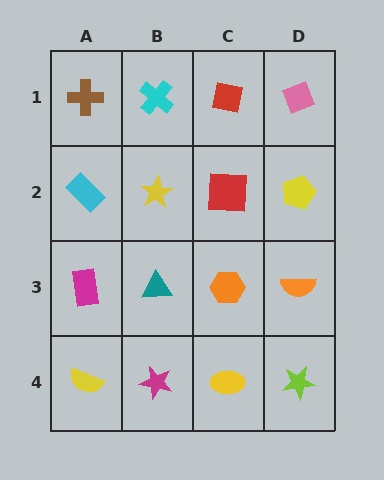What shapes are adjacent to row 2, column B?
A cyan cross (row 1, column B), a teal triangle (row 3, column B), a cyan rectangle (row 2, column A), a red square (row 2, column C).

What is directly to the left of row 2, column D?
A red square.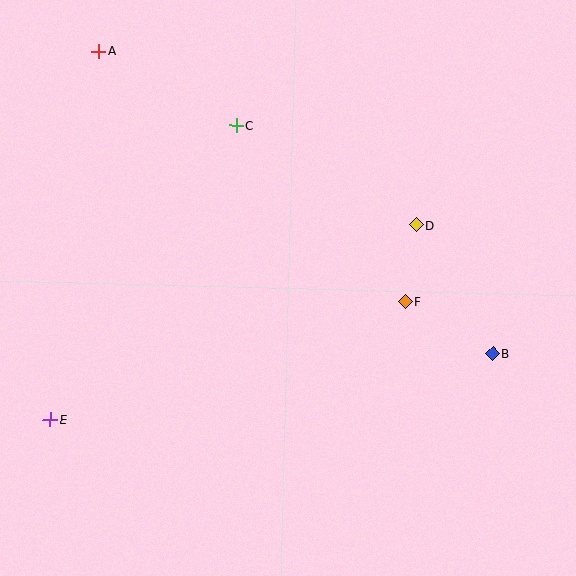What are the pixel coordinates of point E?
Point E is at (50, 420).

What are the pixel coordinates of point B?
Point B is at (493, 353).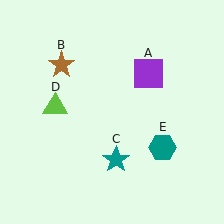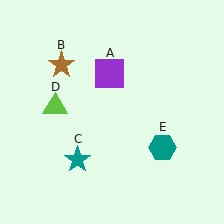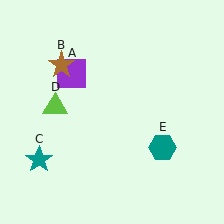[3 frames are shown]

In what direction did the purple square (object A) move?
The purple square (object A) moved left.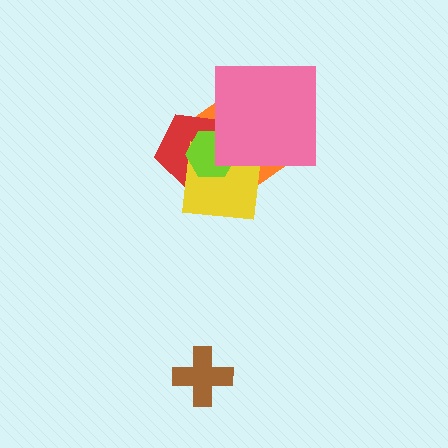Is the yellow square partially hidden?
Yes, it is partially covered by another shape.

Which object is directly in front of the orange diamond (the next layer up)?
The red pentagon is directly in front of the orange diamond.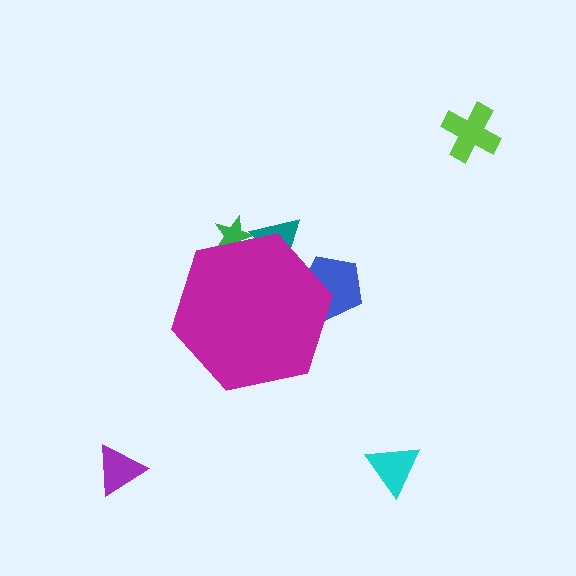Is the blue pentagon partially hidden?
Yes, the blue pentagon is partially hidden behind the magenta hexagon.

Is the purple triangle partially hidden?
No, the purple triangle is fully visible.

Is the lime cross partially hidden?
No, the lime cross is fully visible.